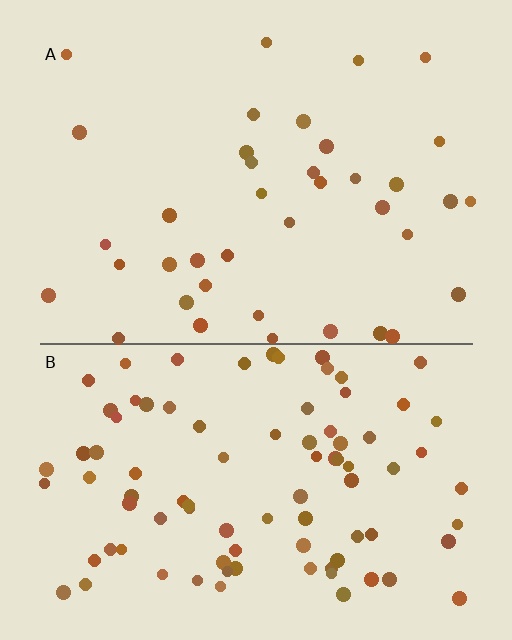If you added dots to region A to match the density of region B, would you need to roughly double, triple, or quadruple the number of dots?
Approximately double.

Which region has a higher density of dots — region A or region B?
B (the bottom).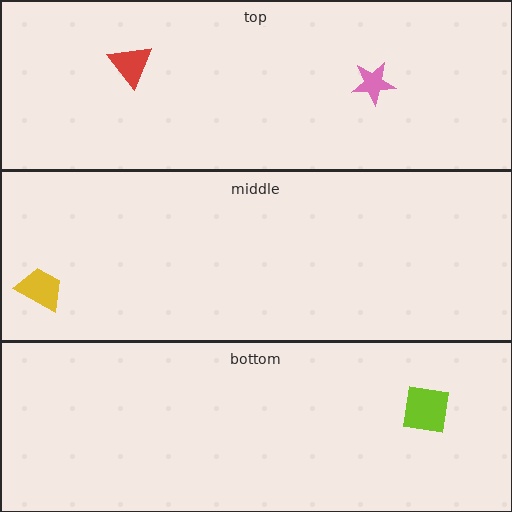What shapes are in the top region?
The pink star, the red triangle.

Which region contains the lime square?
The bottom region.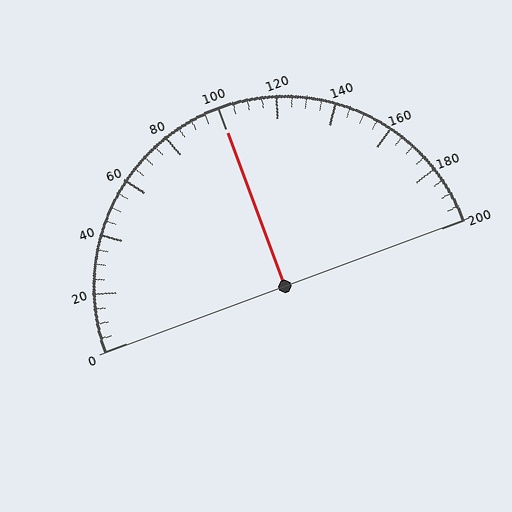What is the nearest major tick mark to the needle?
The nearest major tick mark is 100.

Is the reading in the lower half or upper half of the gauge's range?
The reading is in the upper half of the range (0 to 200).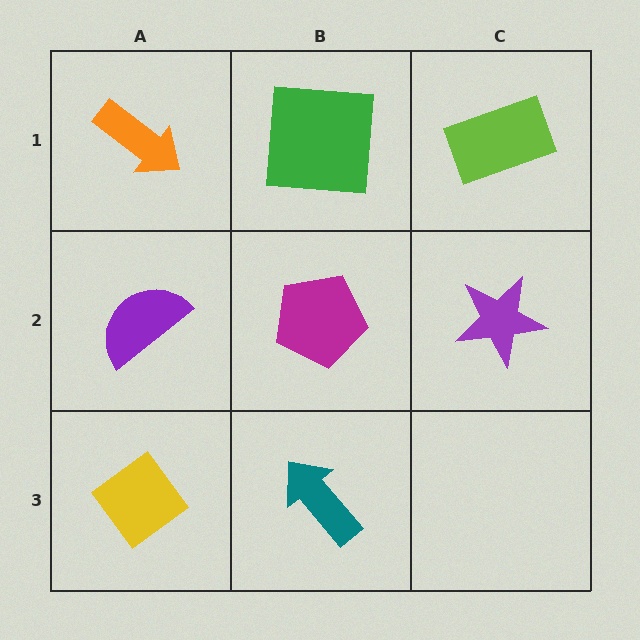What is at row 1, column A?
An orange arrow.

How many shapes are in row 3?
2 shapes.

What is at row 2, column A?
A purple semicircle.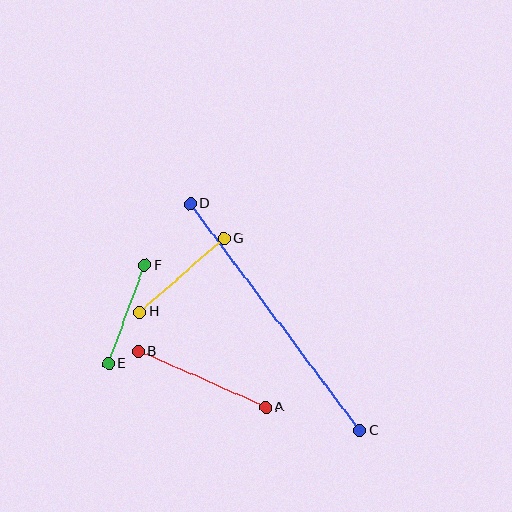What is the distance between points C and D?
The distance is approximately 283 pixels.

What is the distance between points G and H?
The distance is approximately 112 pixels.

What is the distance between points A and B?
The distance is approximately 139 pixels.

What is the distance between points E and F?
The distance is approximately 105 pixels.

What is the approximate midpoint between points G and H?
The midpoint is at approximately (182, 275) pixels.